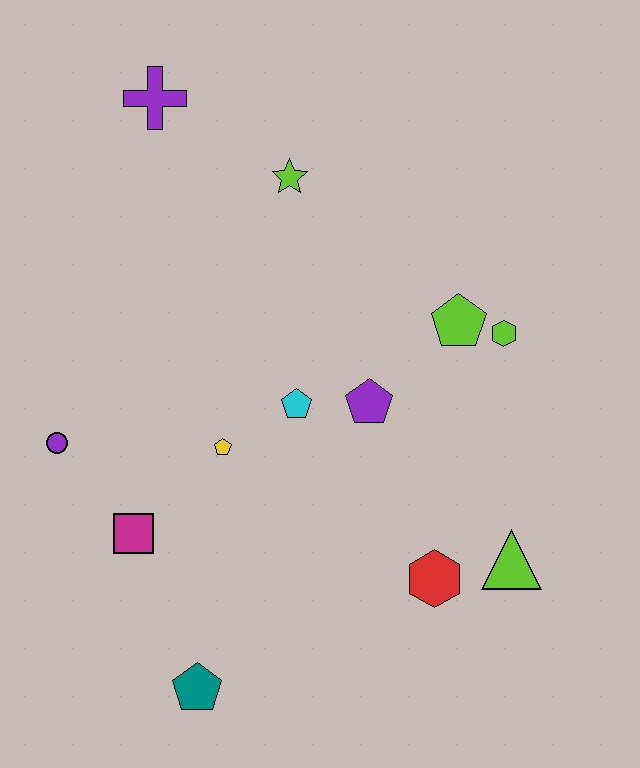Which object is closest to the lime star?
The purple cross is closest to the lime star.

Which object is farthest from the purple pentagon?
The purple cross is farthest from the purple pentagon.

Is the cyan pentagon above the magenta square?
Yes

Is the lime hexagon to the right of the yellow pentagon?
Yes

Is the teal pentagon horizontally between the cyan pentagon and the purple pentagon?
No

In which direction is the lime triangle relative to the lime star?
The lime triangle is below the lime star.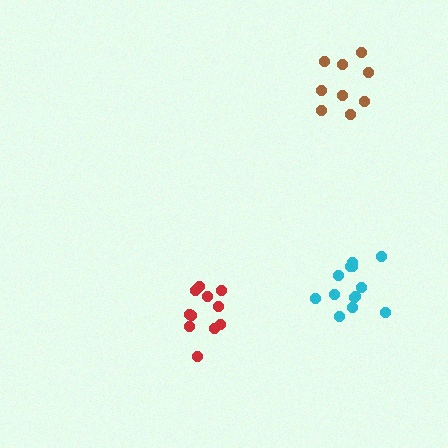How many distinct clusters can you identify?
There are 3 distinct clusters.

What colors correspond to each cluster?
The clusters are colored: brown, red, cyan.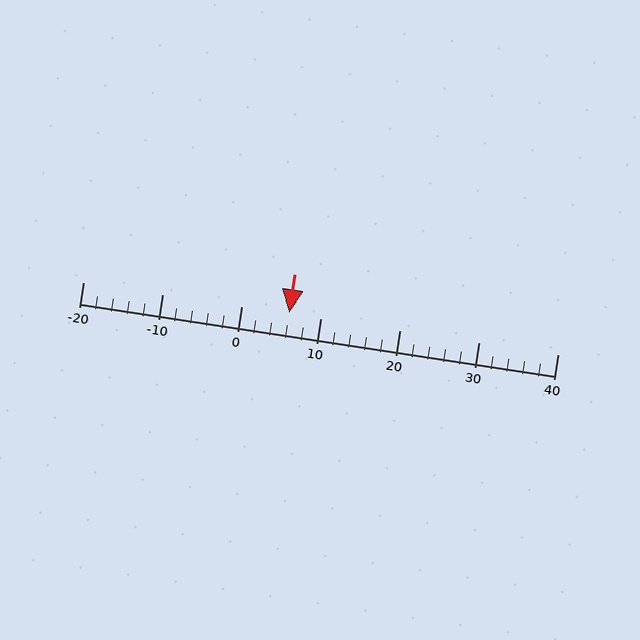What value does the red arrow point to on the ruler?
The red arrow points to approximately 6.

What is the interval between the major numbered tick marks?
The major tick marks are spaced 10 units apart.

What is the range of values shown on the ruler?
The ruler shows values from -20 to 40.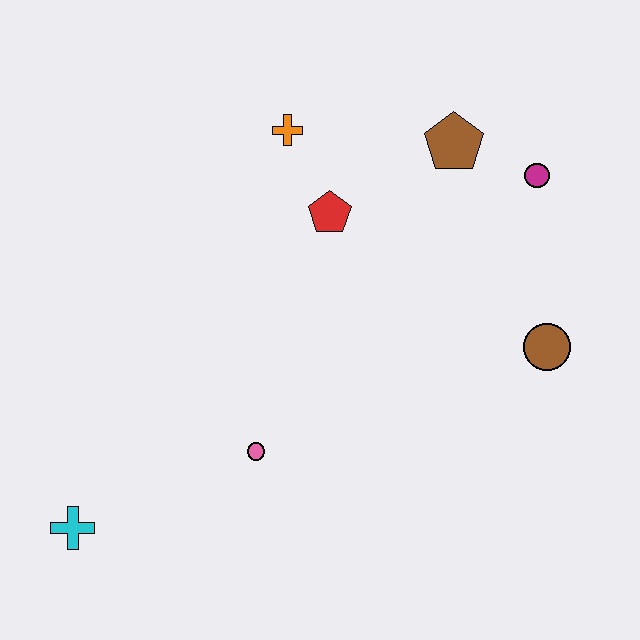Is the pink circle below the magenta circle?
Yes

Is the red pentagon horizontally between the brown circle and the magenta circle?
No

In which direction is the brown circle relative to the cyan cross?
The brown circle is to the right of the cyan cross.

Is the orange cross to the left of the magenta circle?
Yes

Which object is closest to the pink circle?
The cyan cross is closest to the pink circle.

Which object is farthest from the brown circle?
The cyan cross is farthest from the brown circle.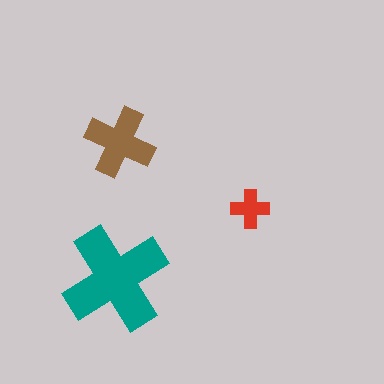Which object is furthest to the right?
The red cross is rightmost.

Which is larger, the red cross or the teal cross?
The teal one.